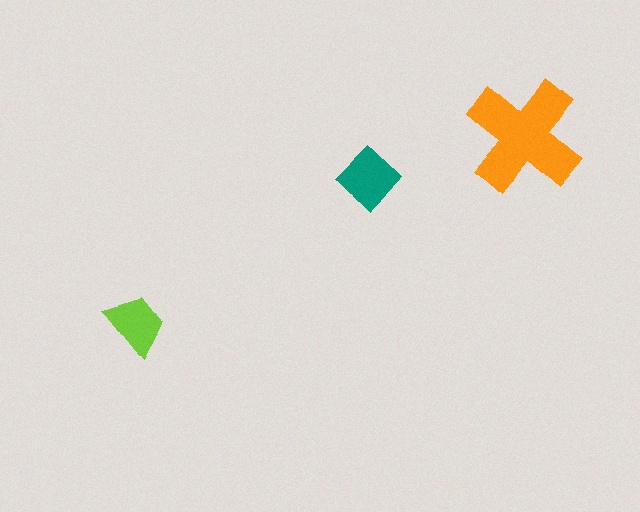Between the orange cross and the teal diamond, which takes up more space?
The orange cross.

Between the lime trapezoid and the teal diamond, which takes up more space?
The teal diamond.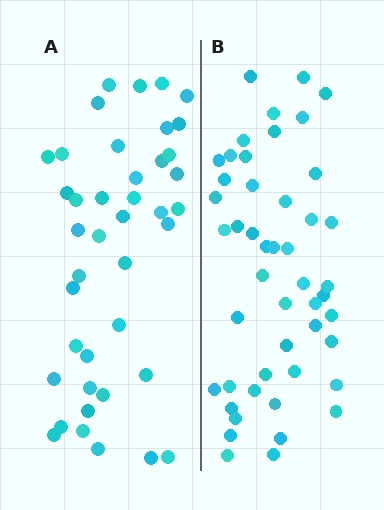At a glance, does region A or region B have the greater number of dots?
Region B (the right region) has more dots.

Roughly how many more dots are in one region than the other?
Region B has roughly 8 or so more dots than region A.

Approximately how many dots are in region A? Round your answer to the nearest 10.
About 40 dots. (The exact count is 41, which rounds to 40.)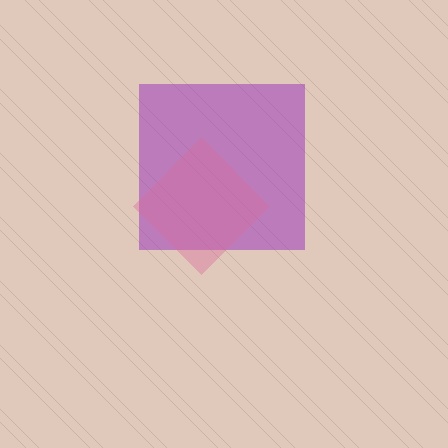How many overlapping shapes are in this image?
There are 2 overlapping shapes in the image.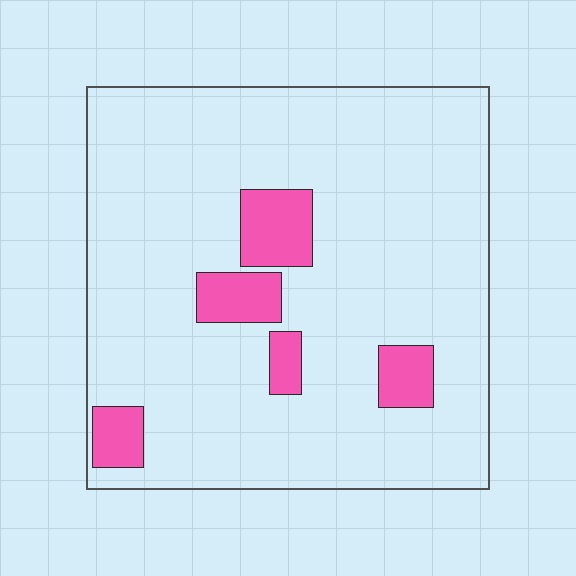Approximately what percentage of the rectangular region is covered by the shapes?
Approximately 10%.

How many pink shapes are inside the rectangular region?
5.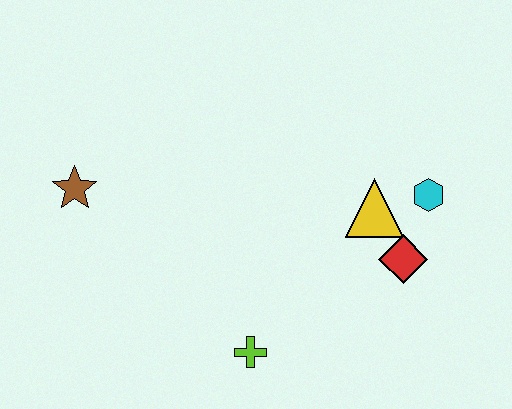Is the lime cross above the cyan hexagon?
No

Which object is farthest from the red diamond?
The brown star is farthest from the red diamond.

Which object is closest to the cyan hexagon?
The yellow triangle is closest to the cyan hexagon.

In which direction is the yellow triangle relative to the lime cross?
The yellow triangle is above the lime cross.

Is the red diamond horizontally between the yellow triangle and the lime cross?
No